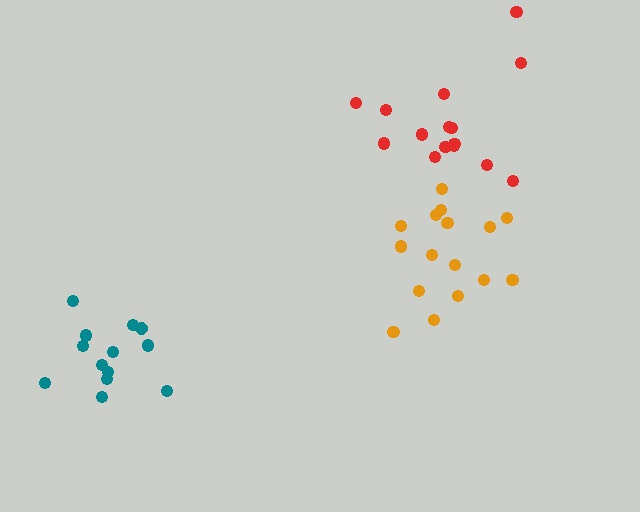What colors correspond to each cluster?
The clusters are colored: orange, red, teal.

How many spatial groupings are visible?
There are 3 spatial groupings.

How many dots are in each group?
Group 1: 16 dots, Group 2: 15 dots, Group 3: 13 dots (44 total).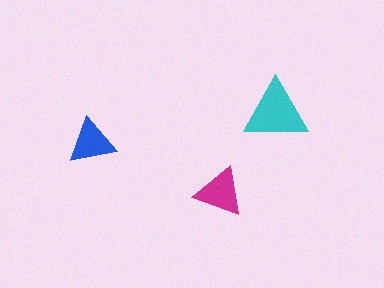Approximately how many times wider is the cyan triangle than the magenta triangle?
About 1.5 times wider.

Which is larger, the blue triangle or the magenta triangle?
The magenta one.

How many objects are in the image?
There are 3 objects in the image.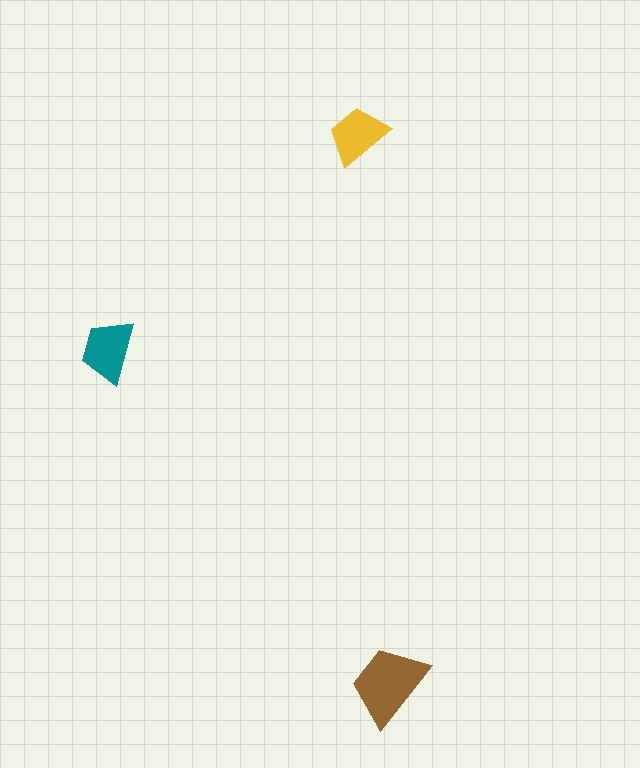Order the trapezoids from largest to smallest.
the brown one, the teal one, the yellow one.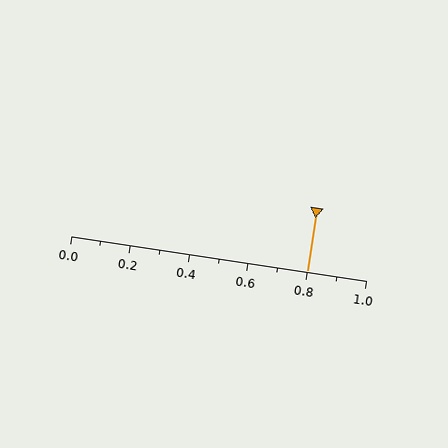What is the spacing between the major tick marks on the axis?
The major ticks are spaced 0.2 apart.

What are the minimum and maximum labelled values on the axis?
The axis runs from 0.0 to 1.0.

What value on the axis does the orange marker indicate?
The marker indicates approximately 0.8.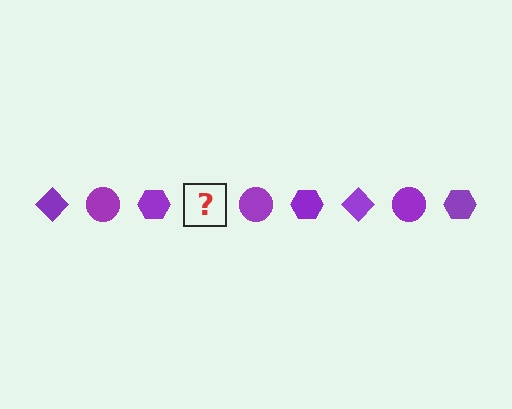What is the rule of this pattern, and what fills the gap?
The rule is that the pattern cycles through diamond, circle, hexagon shapes in purple. The gap should be filled with a purple diamond.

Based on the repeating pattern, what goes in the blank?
The blank should be a purple diamond.